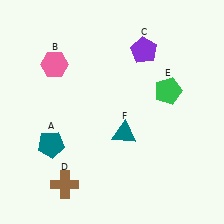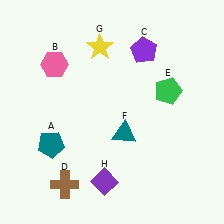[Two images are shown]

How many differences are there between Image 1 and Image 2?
There are 2 differences between the two images.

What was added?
A yellow star (G), a purple diamond (H) were added in Image 2.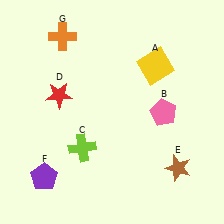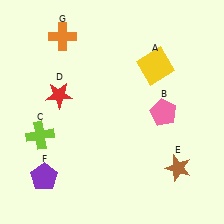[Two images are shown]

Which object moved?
The lime cross (C) moved left.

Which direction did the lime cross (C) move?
The lime cross (C) moved left.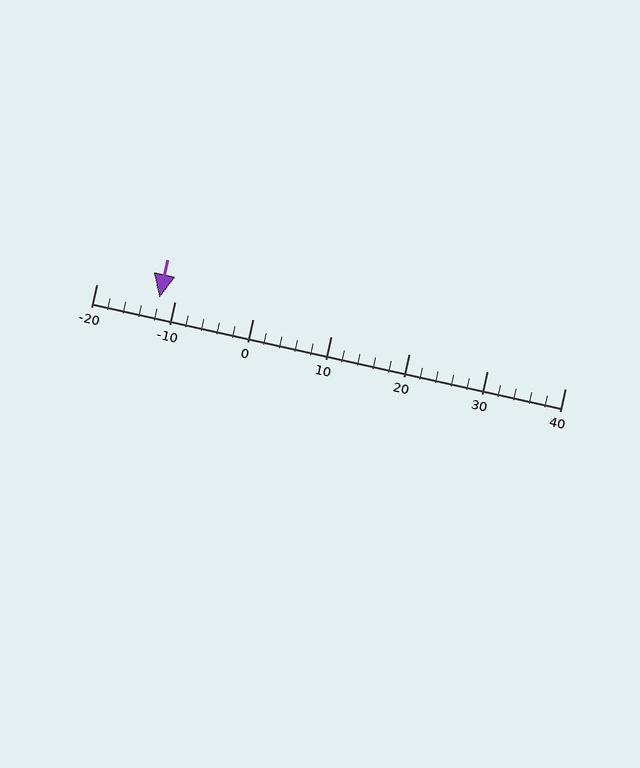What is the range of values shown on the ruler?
The ruler shows values from -20 to 40.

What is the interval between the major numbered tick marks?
The major tick marks are spaced 10 units apart.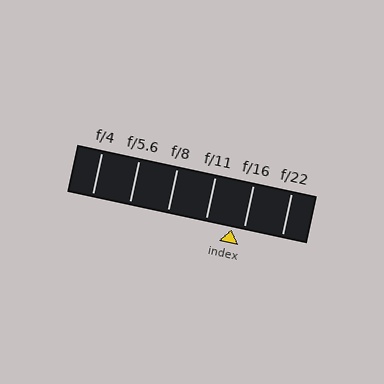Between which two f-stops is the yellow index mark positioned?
The index mark is between f/11 and f/16.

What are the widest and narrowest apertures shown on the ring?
The widest aperture shown is f/4 and the narrowest is f/22.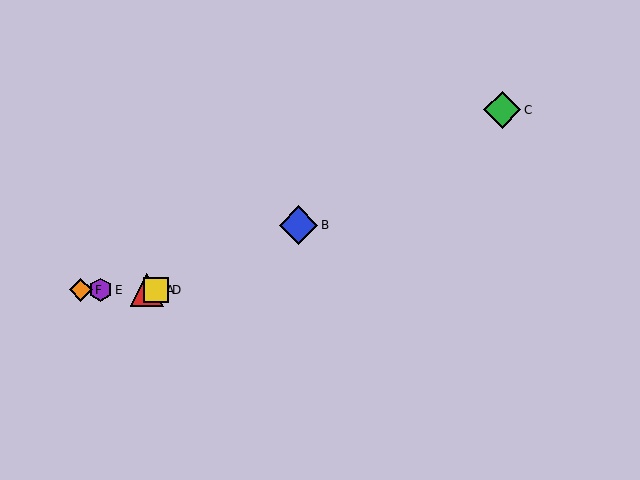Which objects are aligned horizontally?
Objects A, D, E, F are aligned horizontally.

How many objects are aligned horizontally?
4 objects (A, D, E, F) are aligned horizontally.